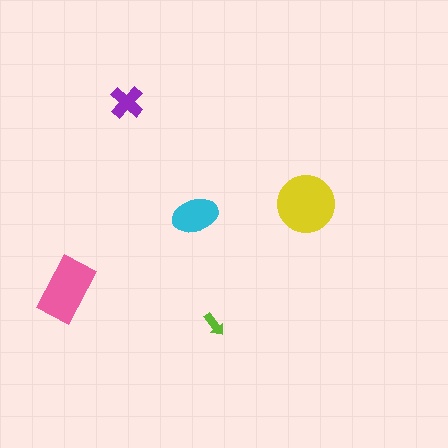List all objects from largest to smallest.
The yellow circle, the pink rectangle, the cyan ellipse, the purple cross, the lime arrow.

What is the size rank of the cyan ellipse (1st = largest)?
3rd.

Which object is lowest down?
The lime arrow is bottommost.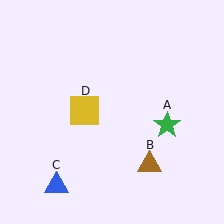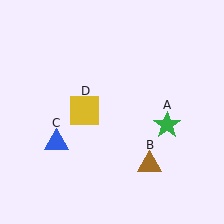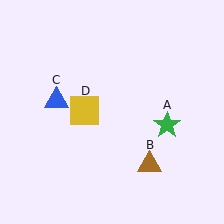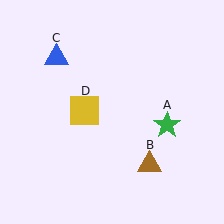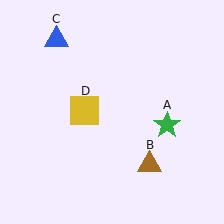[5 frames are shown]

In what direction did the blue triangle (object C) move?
The blue triangle (object C) moved up.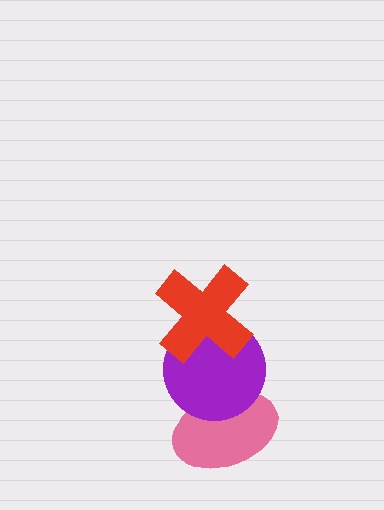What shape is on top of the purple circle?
The red cross is on top of the purple circle.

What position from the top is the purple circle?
The purple circle is 2nd from the top.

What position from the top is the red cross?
The red cross is 1st from the top.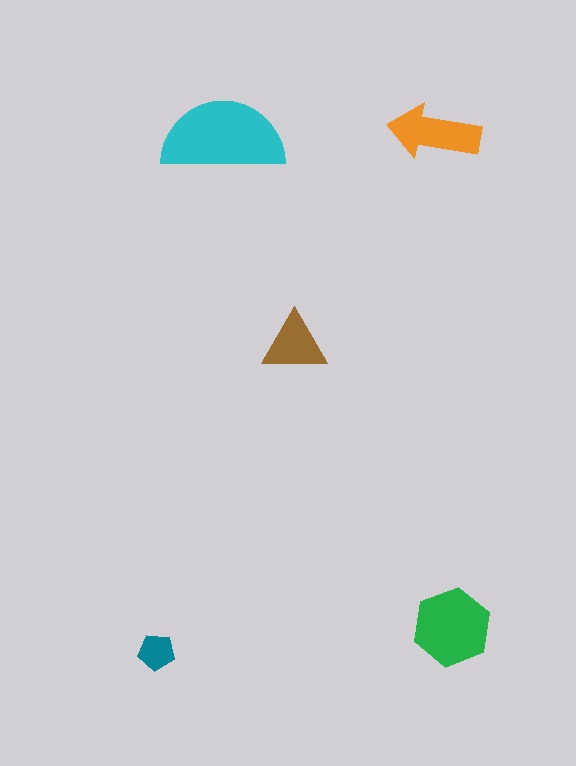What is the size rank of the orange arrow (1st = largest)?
3rd.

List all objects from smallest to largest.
The teal pentagon, the brown triangle, the orange arrow, the green hexagon, the cyan semicircle.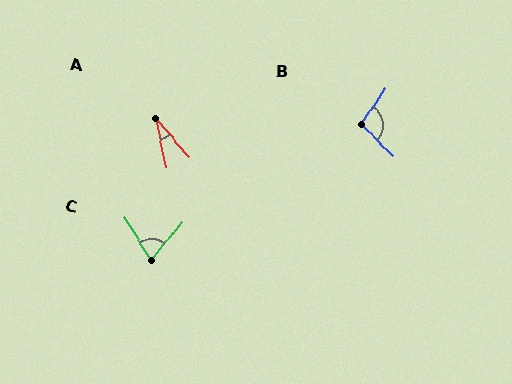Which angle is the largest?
B, at approximately 101 degrees.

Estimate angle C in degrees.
Approximately 71 degrees.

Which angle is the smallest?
A, at approximately 29 degrees.